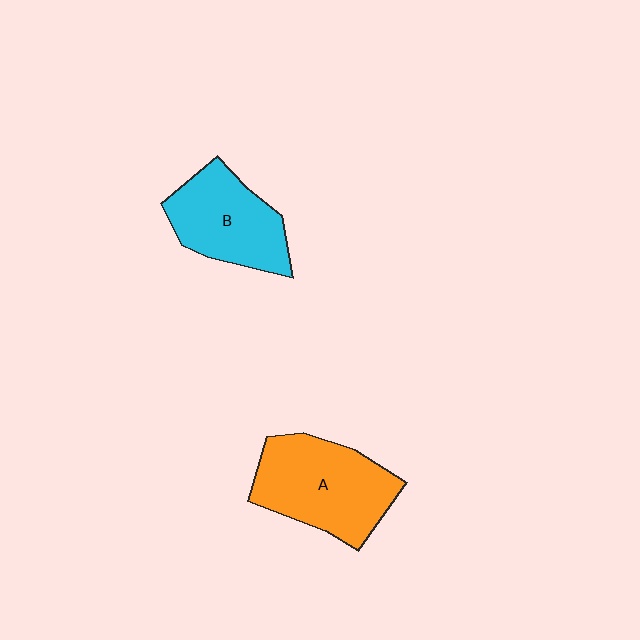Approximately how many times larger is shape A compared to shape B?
Approximately 1.2 times.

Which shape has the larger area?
Shape A (orange).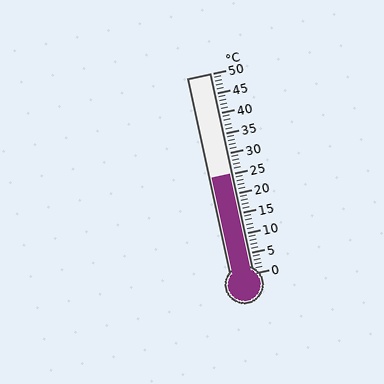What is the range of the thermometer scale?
The thermometer scale ranges from 0°C to 50°C.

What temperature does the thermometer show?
The thermometer shows approximately 25°C.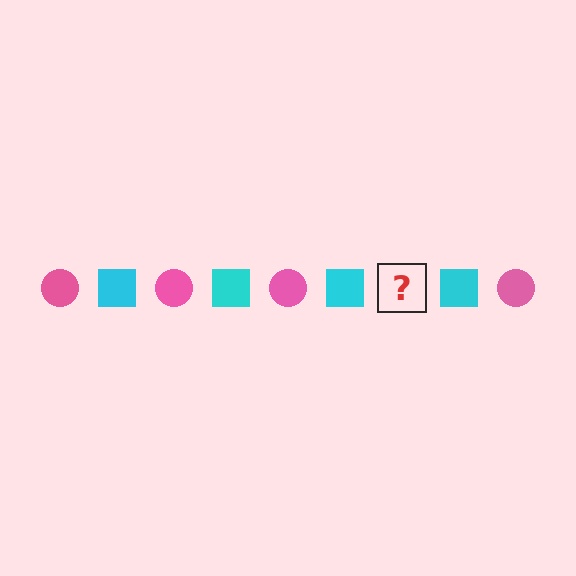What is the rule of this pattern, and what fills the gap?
The rule is that the pattern alternates between pink circle and cyan square. The gap should be filled with a pink circle.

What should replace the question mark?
The question mark should be replaced with a pink circle.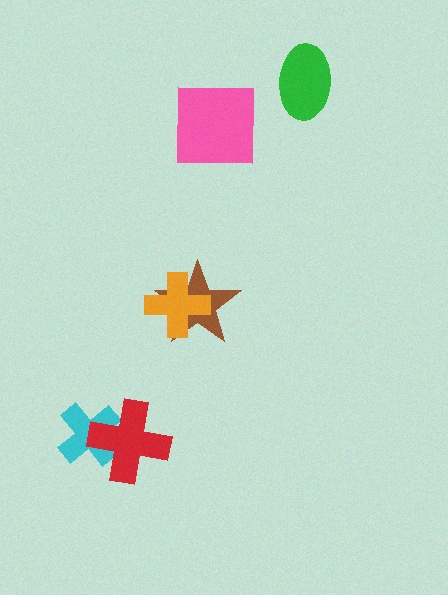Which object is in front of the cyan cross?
The red cross is in front of the cyan cross.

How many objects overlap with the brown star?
1 object overlaps with the brown star.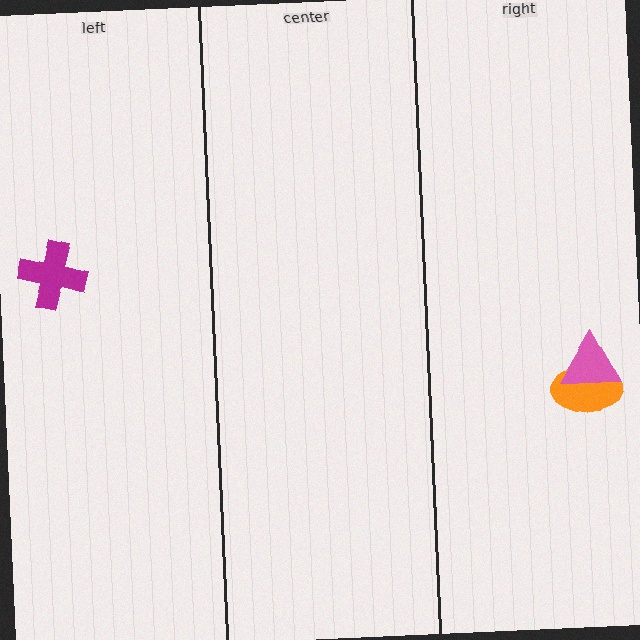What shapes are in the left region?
The magenta cross.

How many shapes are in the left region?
1.